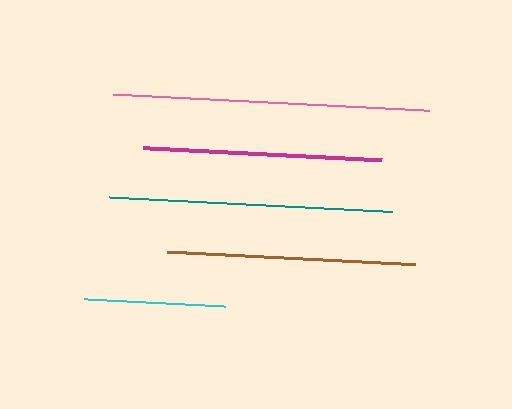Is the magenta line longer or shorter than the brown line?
The brown line is longer than the magenta line.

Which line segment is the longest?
The pink line is the longest at approximately 316 pixels.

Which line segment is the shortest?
The cyan line is the shortest at approximately 141 pixels.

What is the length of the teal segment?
The teal segment is approximately 283 pixels long.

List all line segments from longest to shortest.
From longest to shortest: pink, teal, brown, magenta, cyan.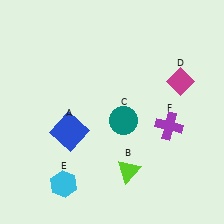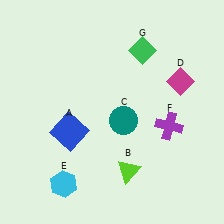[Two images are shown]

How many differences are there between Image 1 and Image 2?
There is 1 difference between the two images.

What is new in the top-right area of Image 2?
A green diamond (G) was added in the top-right area of Image 2.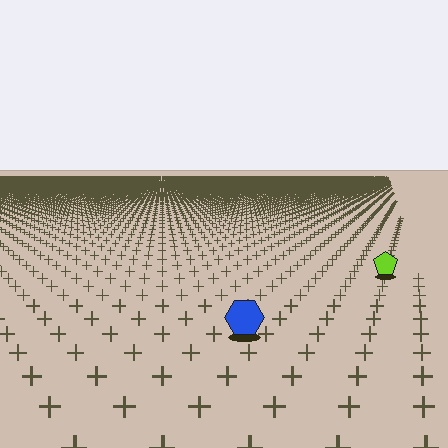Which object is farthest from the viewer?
The lime pentagon is farthest from the viewer. It appears smaller and the ground texture around it is denser.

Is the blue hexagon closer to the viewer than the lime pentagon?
Yes. The blue hexagon is closer — you can tell from the texture gradient: the ground texture is coarser near it.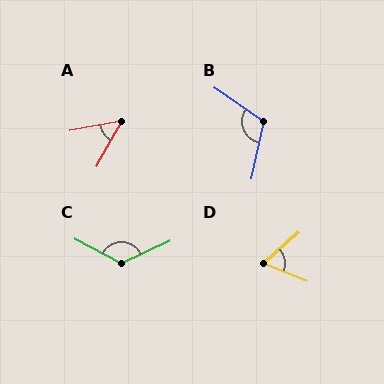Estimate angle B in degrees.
Approximately 113 degrees.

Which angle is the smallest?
A, at approximately 50 degrees.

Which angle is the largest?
C, at approximately 127 degrees.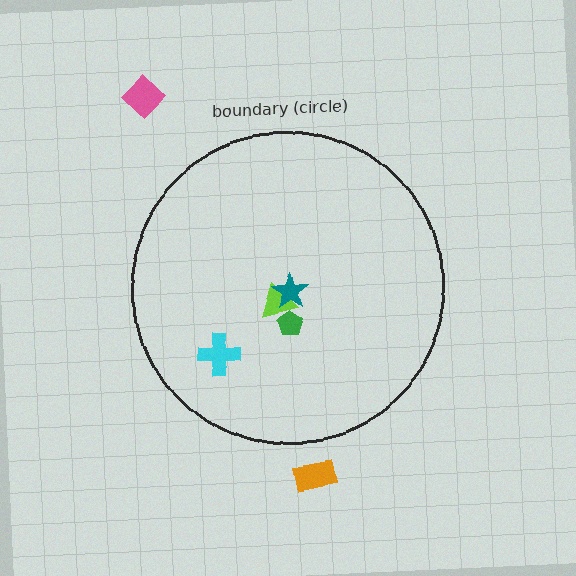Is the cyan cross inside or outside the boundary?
Inside.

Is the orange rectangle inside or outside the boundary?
Outside.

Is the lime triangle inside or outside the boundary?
Inside.